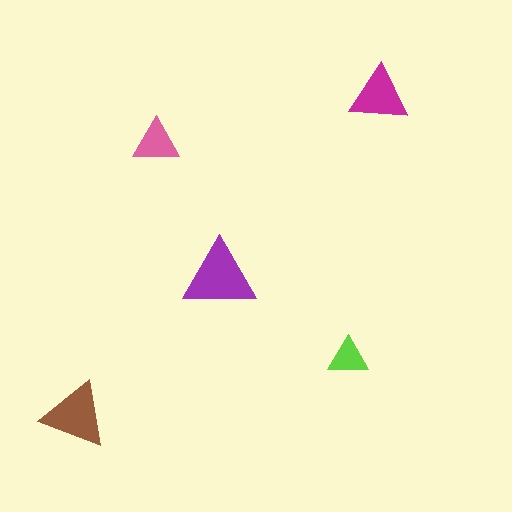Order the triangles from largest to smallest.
the purple one, the brown one, the magenta one, the pink one, the lime one.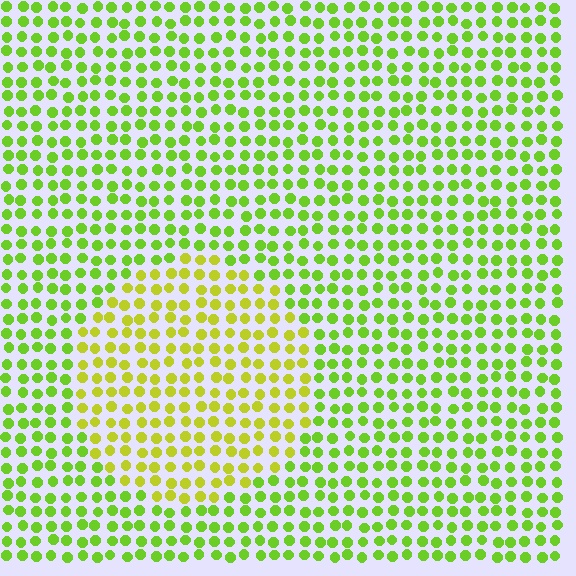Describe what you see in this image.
The image is filled with small lime elements in a uniform arrangement. A circle-shaped region is visible where the elements are tinted to a slightly different hue, forming a subtle color boundary.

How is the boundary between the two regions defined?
The boundary is defined purely by a slight shift in hue (about 29 degrees). Spacing, size, and orientation are identical on both sides.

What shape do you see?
I see a circle.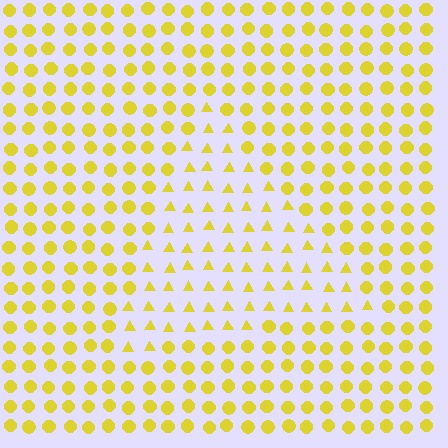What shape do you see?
I see a triangle.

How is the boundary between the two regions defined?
The boundary is defined by a change in element shape: triangles inside vs. circles outside. All elements share the same color and spacing.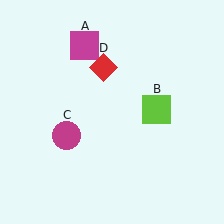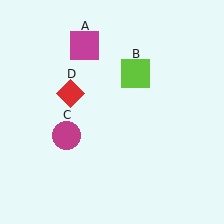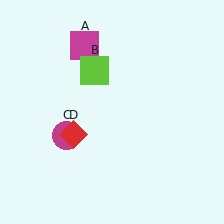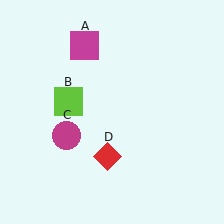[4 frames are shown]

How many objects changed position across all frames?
2 objects changed position: lime square (object B), red diamond (object D).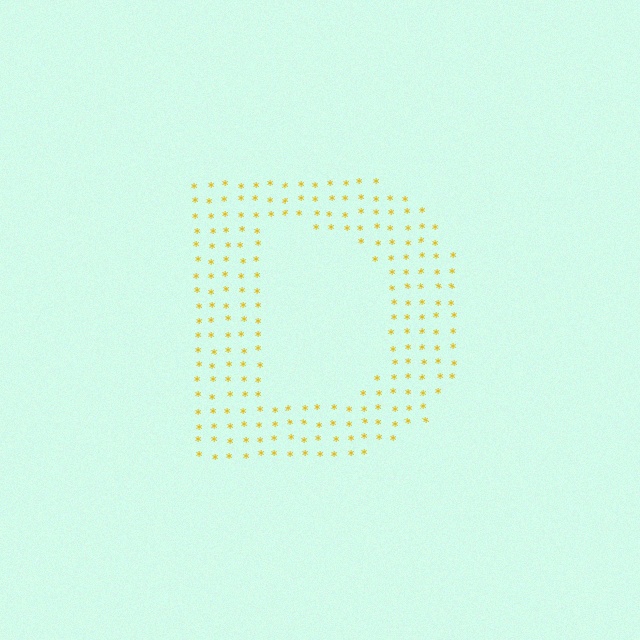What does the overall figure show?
The overall figure shows the letter D.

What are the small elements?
The small elements are asterisks.